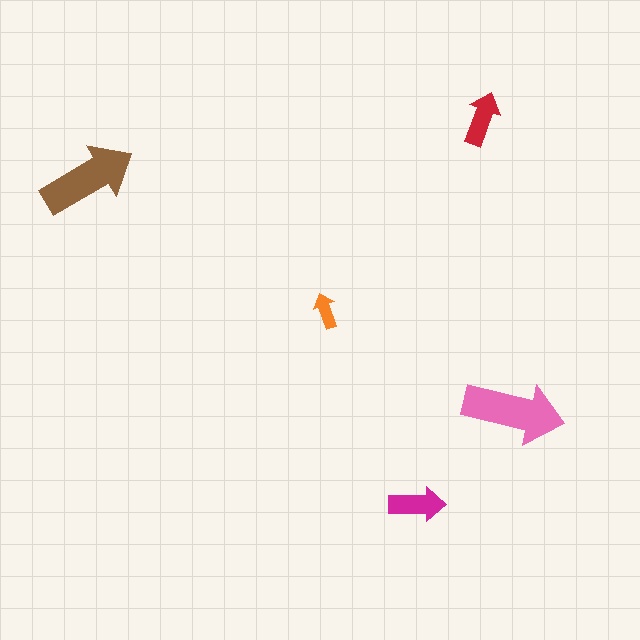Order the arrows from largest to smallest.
the pink one, the brown one, the magenta one, the red one, the orange one.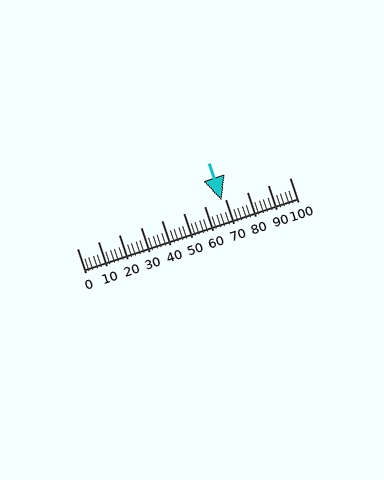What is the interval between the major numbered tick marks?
The major tick marks are spaced 10 units apart.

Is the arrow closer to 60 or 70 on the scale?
The arrow is closer to 70.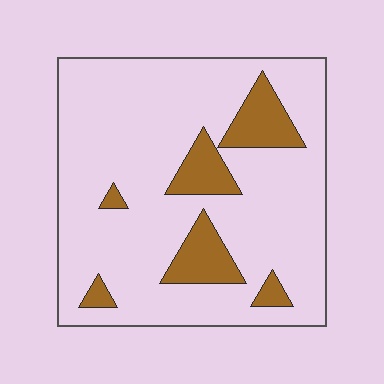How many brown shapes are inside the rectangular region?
6.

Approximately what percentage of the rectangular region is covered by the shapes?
Approximately 15%.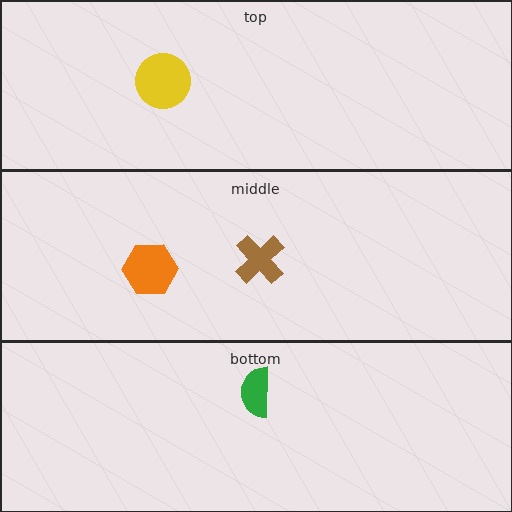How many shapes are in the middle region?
2.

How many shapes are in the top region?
1.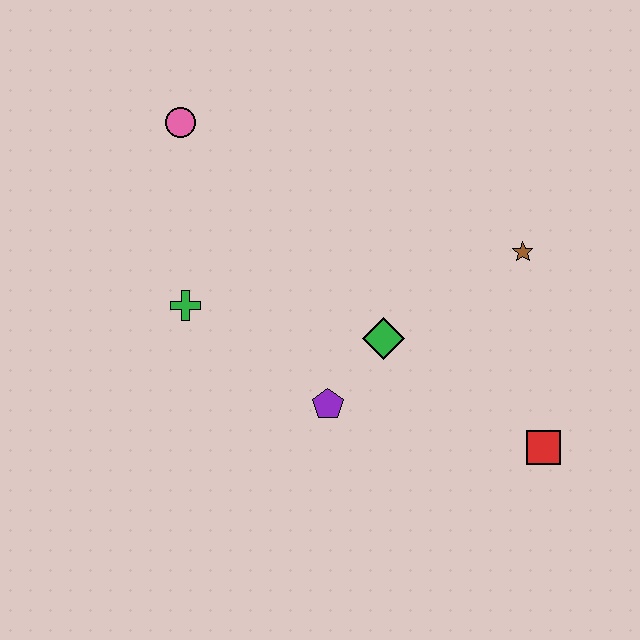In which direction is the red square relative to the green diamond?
The red square is to the right of the green diamond.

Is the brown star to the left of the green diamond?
No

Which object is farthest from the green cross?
The red square is farthest from the green cross.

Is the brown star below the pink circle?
Yes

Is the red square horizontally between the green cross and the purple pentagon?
No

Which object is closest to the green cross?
The purple pentagon is closest to the green cross.